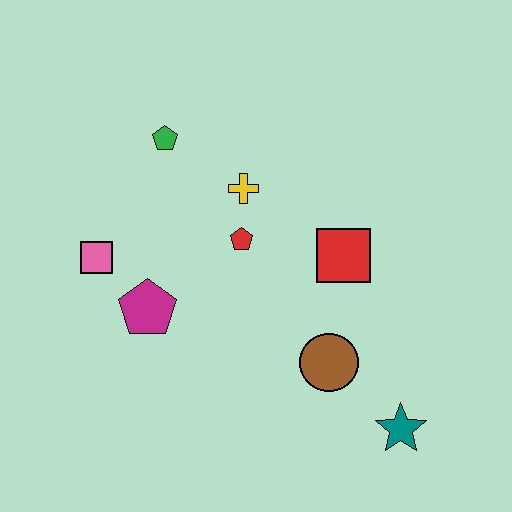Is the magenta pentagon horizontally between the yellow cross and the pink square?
Yes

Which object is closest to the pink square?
The magenta pentagon is closest to the pink square.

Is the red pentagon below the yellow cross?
Yes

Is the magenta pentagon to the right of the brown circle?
No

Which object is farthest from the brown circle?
The green pentagon is farthest from the brown circle.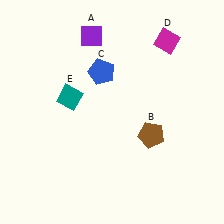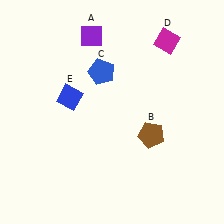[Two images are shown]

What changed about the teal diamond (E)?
In Image 1, E is teal. In Image 2, it changed to blue.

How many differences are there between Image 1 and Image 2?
There is 1 difference between the two images.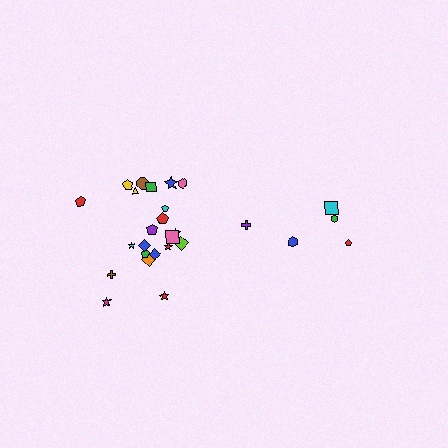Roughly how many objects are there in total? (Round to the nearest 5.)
Roughly 25 objects in total.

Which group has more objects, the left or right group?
The left group.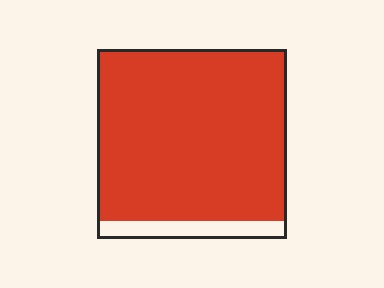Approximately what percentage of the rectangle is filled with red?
Approximately 90%.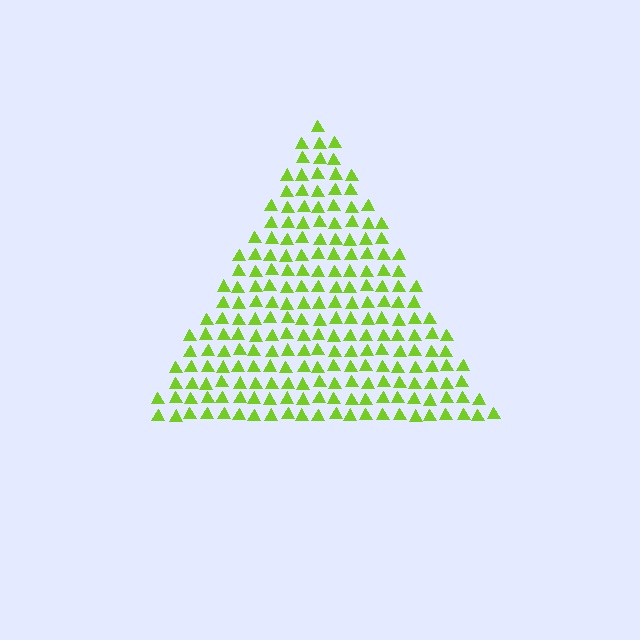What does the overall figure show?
The overall figure shows a triangle.